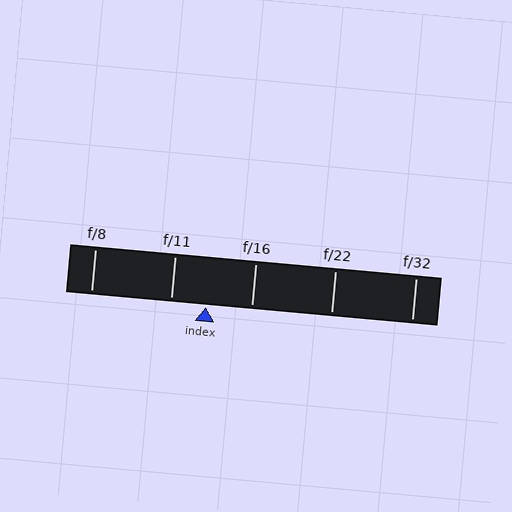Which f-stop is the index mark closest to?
The index mark is closest to f/11.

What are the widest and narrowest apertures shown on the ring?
The widest aperture shown is f/8 and the narrowest is f/32.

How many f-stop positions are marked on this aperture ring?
There are 5 f-stop positions marked.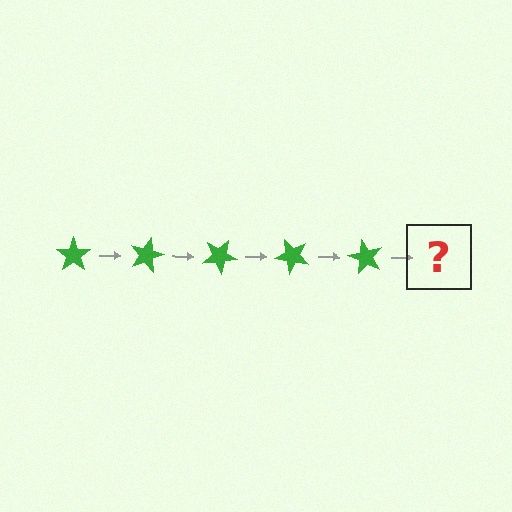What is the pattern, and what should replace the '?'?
The pattern is that the star rotates 15 degrees each step. The '?' should be a green star rotated 75 degrees.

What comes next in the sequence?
The next element should be a green star rotated 75 degrees.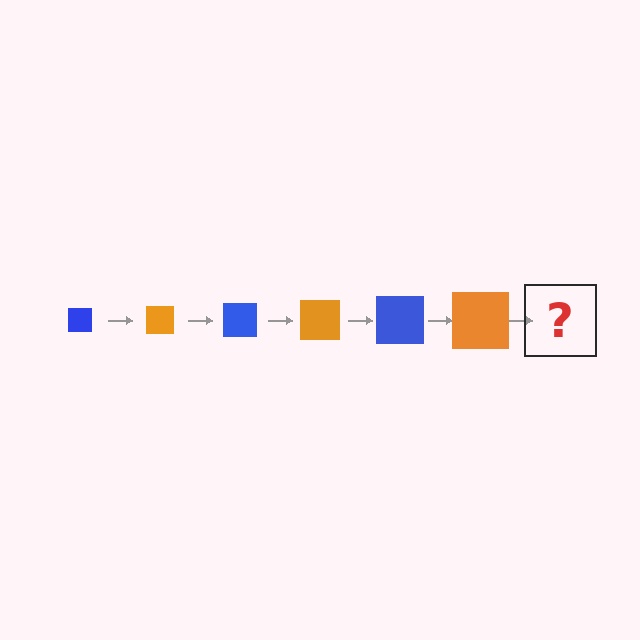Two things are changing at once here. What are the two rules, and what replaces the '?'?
The two rules are that the square grows larger each step and the color cycles through blue and orange. The '?' should be a blue square, larger than the previous one.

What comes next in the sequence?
The next element should be a blue square, larger than the previous one.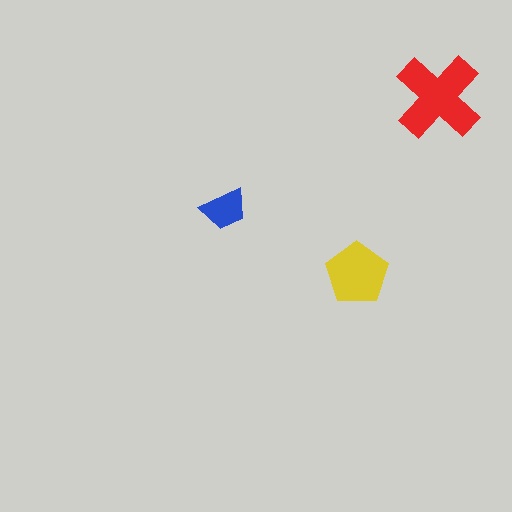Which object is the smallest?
The blue trapezoid.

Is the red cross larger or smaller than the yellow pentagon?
Larger.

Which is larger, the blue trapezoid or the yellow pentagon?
The yellow pentagon.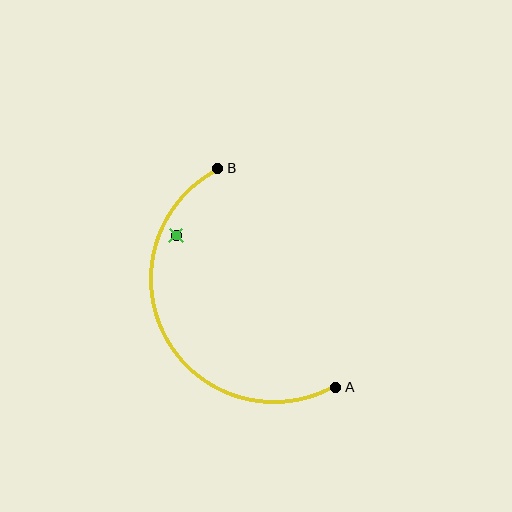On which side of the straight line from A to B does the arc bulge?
The arc bulges to the left of the straight line connecting A and B.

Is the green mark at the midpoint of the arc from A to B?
No — the green mark does not lie on the arc at all. It sits slightly inside the curve.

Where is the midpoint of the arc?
The arc midpoint is the point on the curve farthest from the straight line joining A and B. It sits to the left of that line.